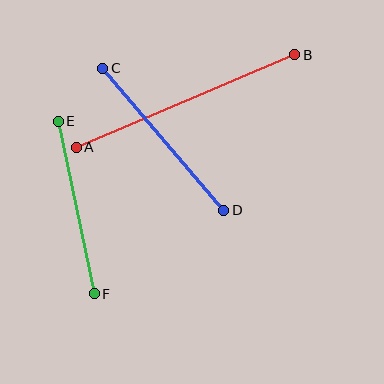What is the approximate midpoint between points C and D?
The midpoint is at approximately (163, 139) pixels.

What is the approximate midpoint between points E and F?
The midpoint is at approximately (76, 207) pixels.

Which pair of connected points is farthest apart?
Points A and B are farthest apart.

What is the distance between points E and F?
The distance is approximately 177 pixels.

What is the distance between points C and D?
The distance is approximately 186 pixels.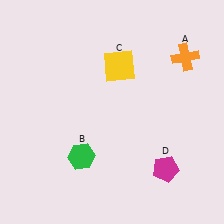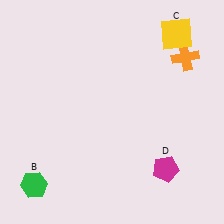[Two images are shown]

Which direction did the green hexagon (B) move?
The green hexagon (B) moved left.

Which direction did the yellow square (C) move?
The yellow square (C) moved right.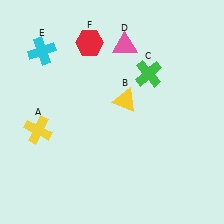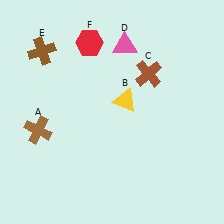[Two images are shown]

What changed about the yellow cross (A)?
In Image 1, A is yellow. In Image 2, it changed to brown.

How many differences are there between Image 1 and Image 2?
There are 3 differences between the two images.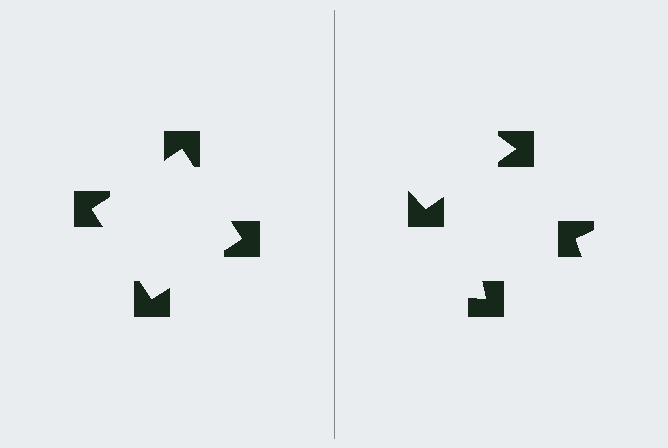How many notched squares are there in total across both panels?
8 — 4 on each side.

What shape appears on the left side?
An illusory square.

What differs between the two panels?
The notched squares are positioned identically on both sides; only the wedge orientations differ. On the left they align to a square; on the right they are misaligned.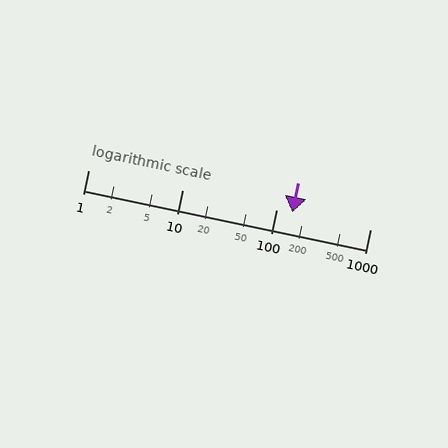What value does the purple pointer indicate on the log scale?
The pointer indicates approximately 150.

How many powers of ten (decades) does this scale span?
The scale spans 3 decades, from 1 to 1000.